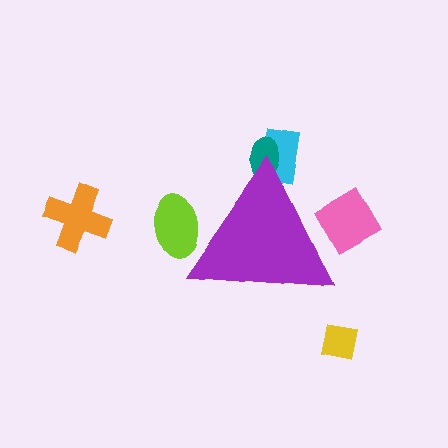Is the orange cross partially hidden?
No, the orange cross is fully visible.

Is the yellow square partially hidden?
No, the yellow square is fully visible.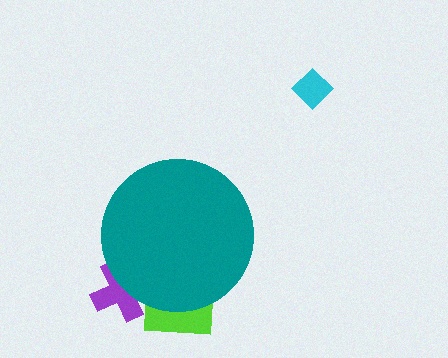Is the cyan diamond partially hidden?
No, the cyan diamond is fully visible.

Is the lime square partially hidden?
Yes, the lime square is partially hidden behind the teal circle.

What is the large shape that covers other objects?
A teal circle.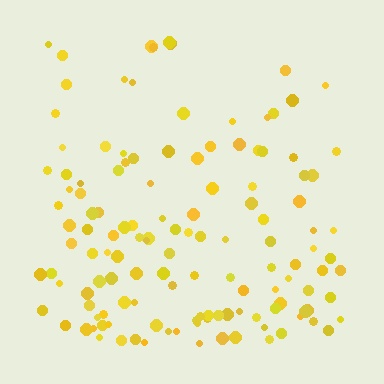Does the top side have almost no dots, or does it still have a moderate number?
Still a moderate number, just noticeably fewer than the bottom.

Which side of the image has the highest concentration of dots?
The bottom.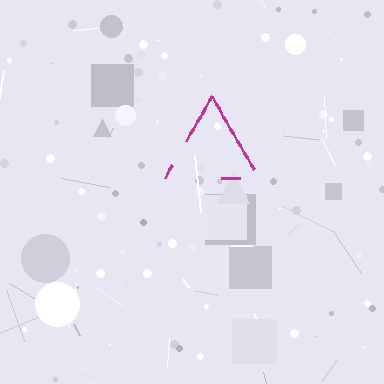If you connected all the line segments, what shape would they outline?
They would outline a triangle.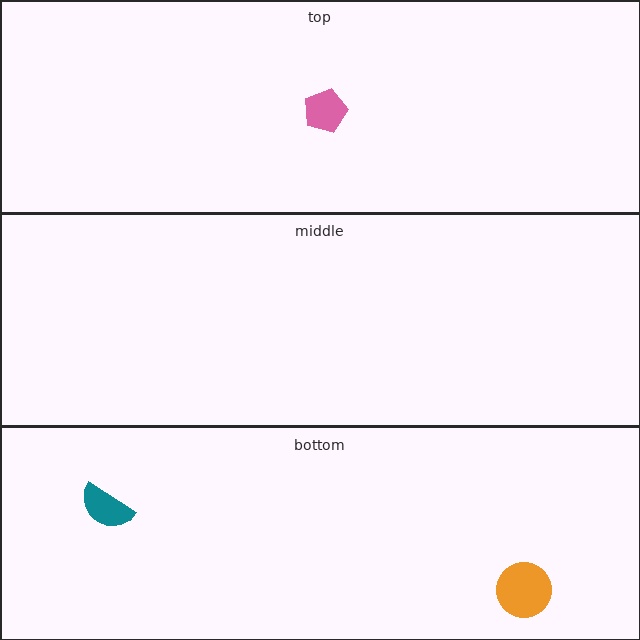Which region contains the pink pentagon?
The top region.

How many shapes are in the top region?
1.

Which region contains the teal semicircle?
The bottom region.